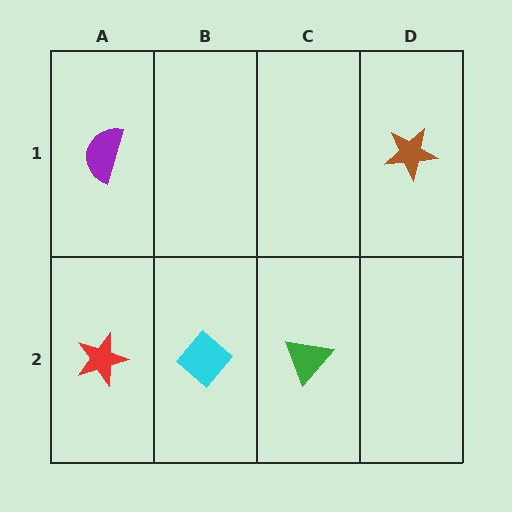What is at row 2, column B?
A cyan diamond.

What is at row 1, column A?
A purple semicircle.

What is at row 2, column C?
A green triangle.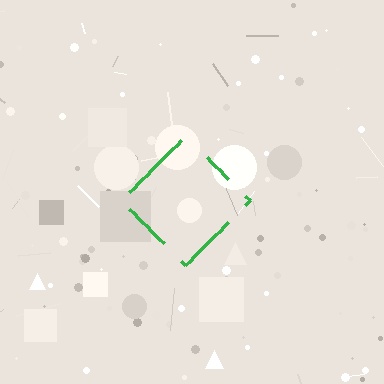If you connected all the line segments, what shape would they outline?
They would outline a diamond.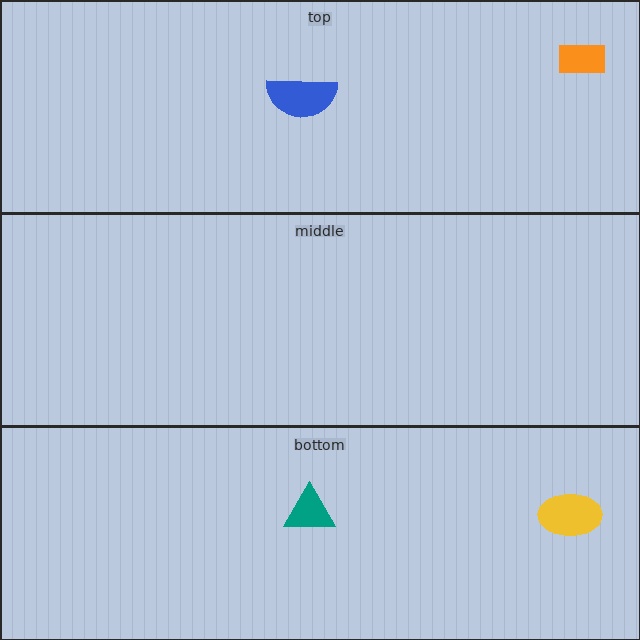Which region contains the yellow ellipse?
The bottom region.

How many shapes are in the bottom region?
2.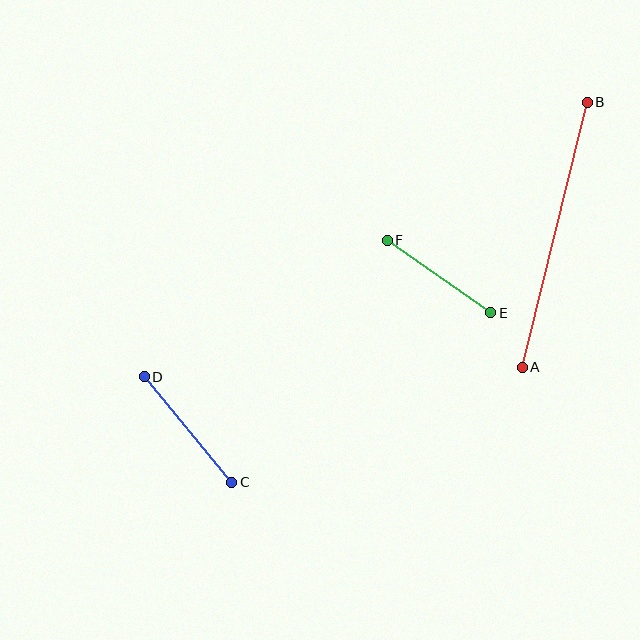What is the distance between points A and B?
The distance is approximately 273 pixels.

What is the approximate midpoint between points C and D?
The midpoint is at approximately (188, 430) pixels.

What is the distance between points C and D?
The distance is approximately 137 pixels.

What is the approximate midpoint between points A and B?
The midpoint is at approximately (555, 235) pixels.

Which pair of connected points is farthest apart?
Points A and B are farthest apart.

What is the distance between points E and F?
The distance is approximately 126 pixels.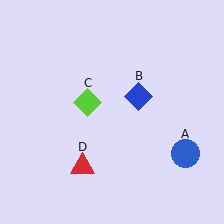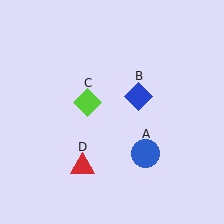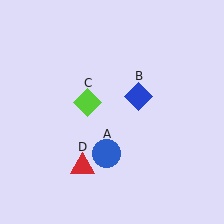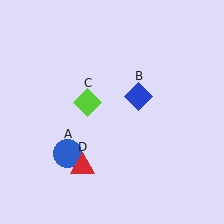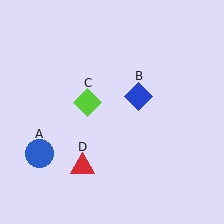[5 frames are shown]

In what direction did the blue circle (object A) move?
The blue circle (object A) moved left.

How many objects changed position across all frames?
1 object changed position: blue circle (object A).